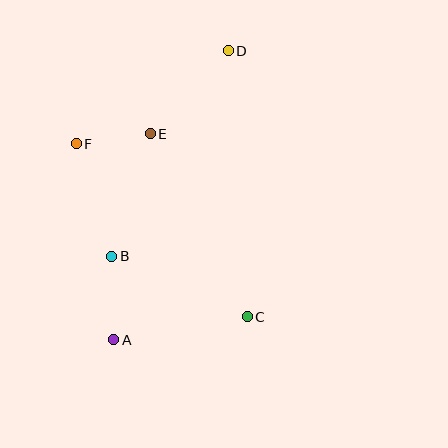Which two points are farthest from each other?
Points A and D are farthest from each other.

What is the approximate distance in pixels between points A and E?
The distance between A and E is approximately 209 pixels.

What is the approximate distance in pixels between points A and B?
The distance between A and B is approximately 84 pixels.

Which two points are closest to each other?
Points E and F are closest to each other.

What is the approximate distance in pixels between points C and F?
The distance between C and F is approximately 243 pixels.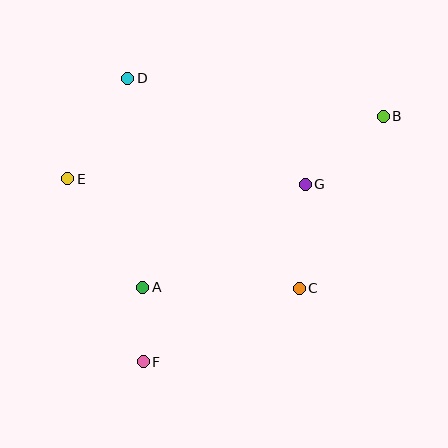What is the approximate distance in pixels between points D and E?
The distance between D and E is approximately 117 pixels.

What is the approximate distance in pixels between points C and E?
The distance between C and E is approximately 256 pixels.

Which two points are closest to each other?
Points A and F are closest to each other.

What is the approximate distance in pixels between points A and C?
The distance between A and C is approximately 156 pixels.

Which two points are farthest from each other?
Points B and F are farthest from each other.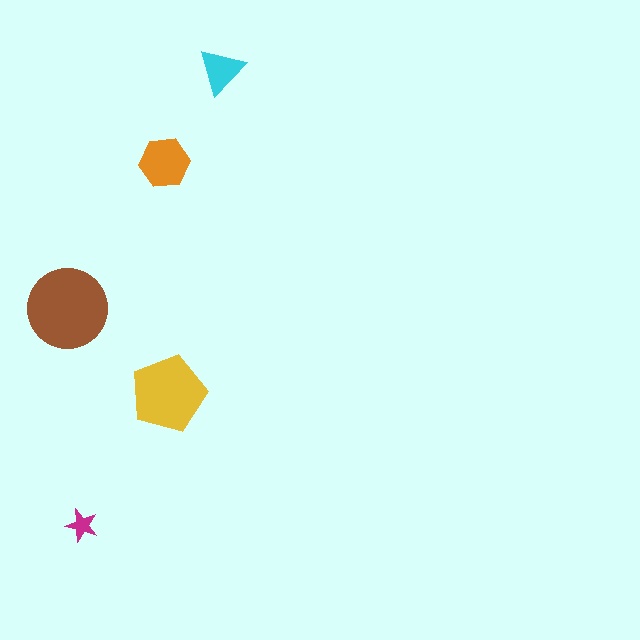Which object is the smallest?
The magenta star.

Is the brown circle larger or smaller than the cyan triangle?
Larger.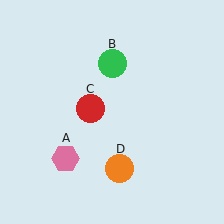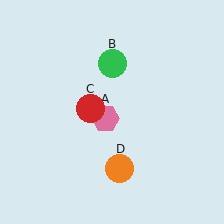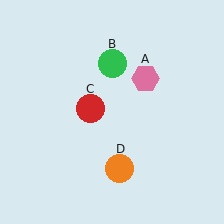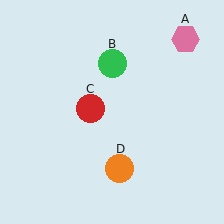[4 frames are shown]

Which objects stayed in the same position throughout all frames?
Green circle (object B) and red circle (object C) and orange circle (object D) remained stationary.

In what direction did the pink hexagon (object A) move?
The pink hexagon (object A) moved up and to the right.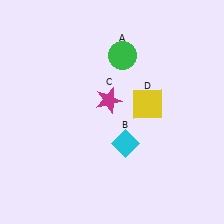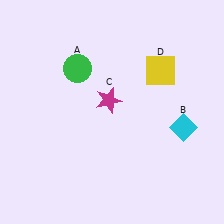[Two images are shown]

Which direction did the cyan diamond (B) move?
The cyan diamond (B) moved right.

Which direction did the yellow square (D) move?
The yellow square (D) moved up.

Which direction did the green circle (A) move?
The green circle (A) moved left.